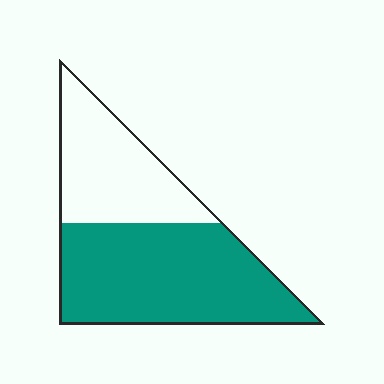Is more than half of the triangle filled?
Yes.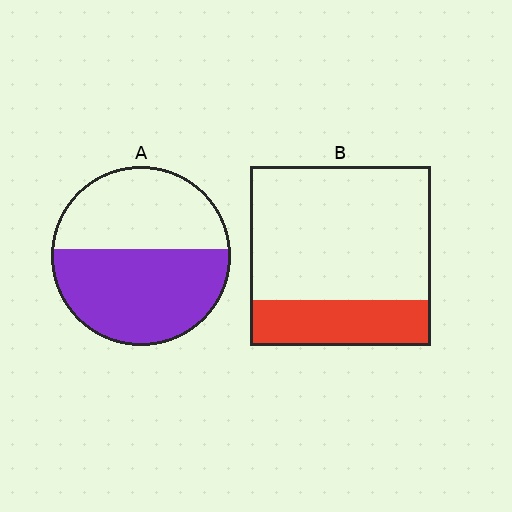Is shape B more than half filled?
No.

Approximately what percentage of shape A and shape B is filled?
A is approximately 55% and B is approximately 25%.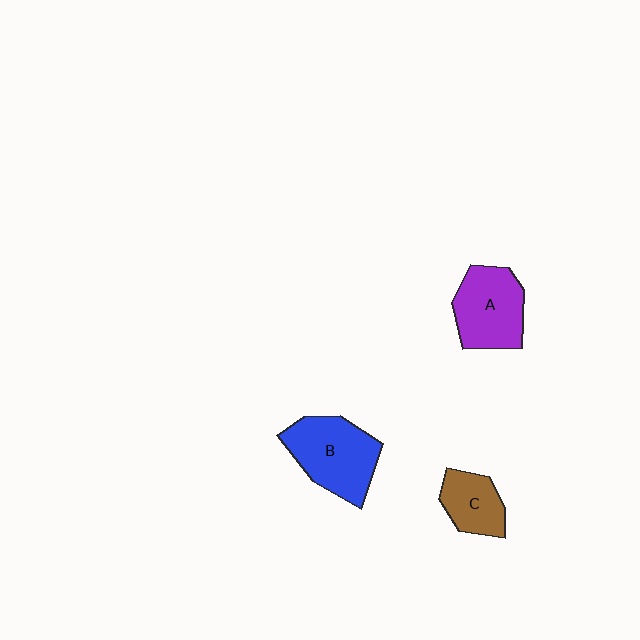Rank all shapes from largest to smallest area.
From largest to smallest: B (blue), A (purple), C (brown).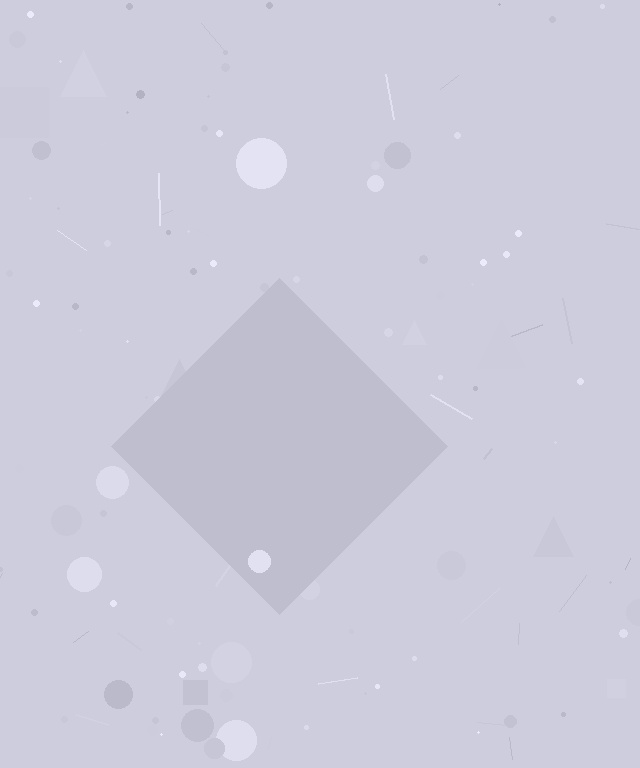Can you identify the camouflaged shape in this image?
The camouflaged shape is a diamond.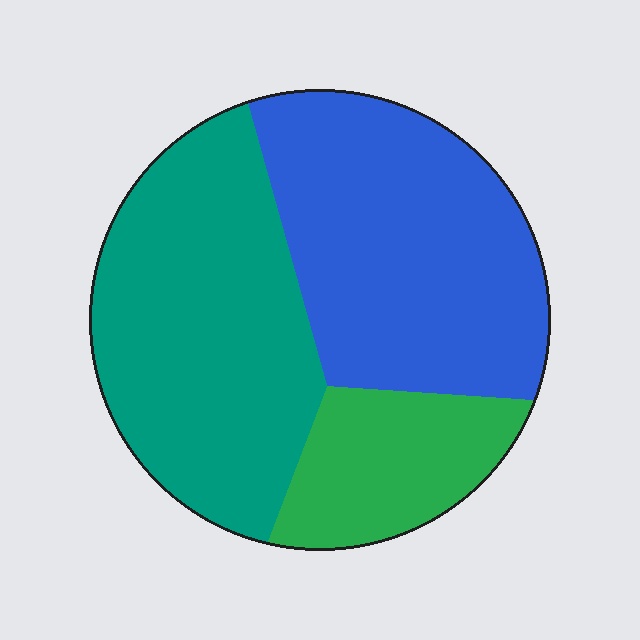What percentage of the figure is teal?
Teal covers around 40% of the figure.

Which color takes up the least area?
Green, at roughly 15%.